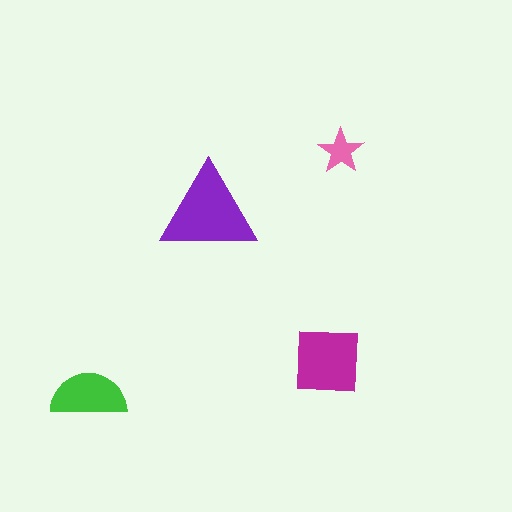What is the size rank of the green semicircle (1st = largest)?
3rd.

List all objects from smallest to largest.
The pink star, the green semicircle, the magenta square, the purple triangle.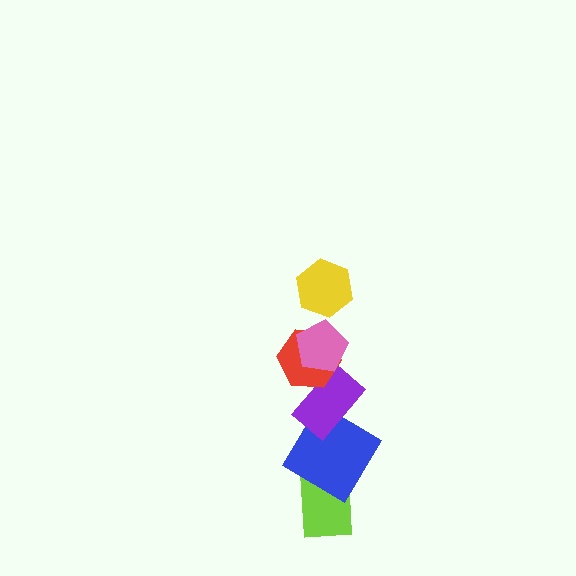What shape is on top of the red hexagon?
The pink pentagon is on top of the red hexagon.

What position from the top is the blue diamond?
The blue diamond is 5th from the top.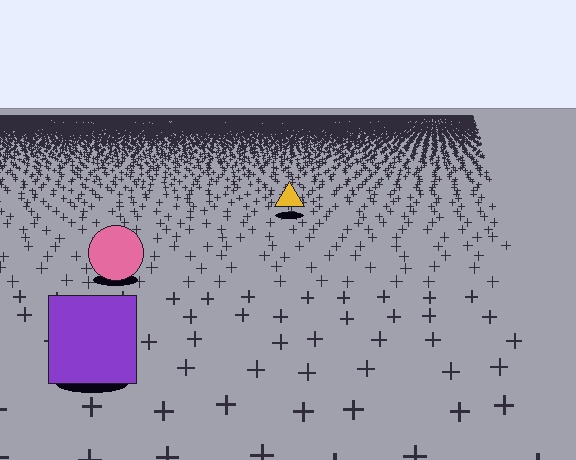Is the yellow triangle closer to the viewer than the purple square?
No. The purple square is closer — you can tell from the texture gradient: the ground texture is coarser near it.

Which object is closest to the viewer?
The purple square is closest. The texture marks near it are larger and more spread out.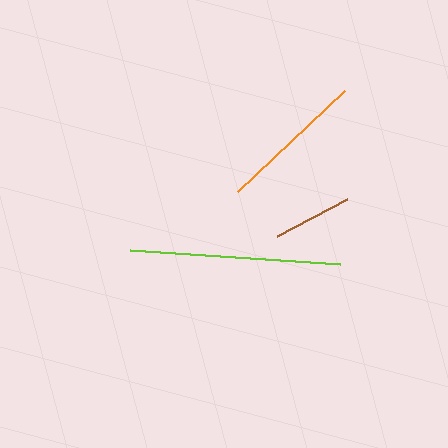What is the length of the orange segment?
The orange segment is approximately 147 pixels long.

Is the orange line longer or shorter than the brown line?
The orange line is longer than the brown line.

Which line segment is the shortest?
The brown line is the shortest at approximately 79 pixels.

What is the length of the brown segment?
The brown segment is approximately 79 pixels long.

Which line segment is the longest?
The lime line is the longest at approximately 211 pixels.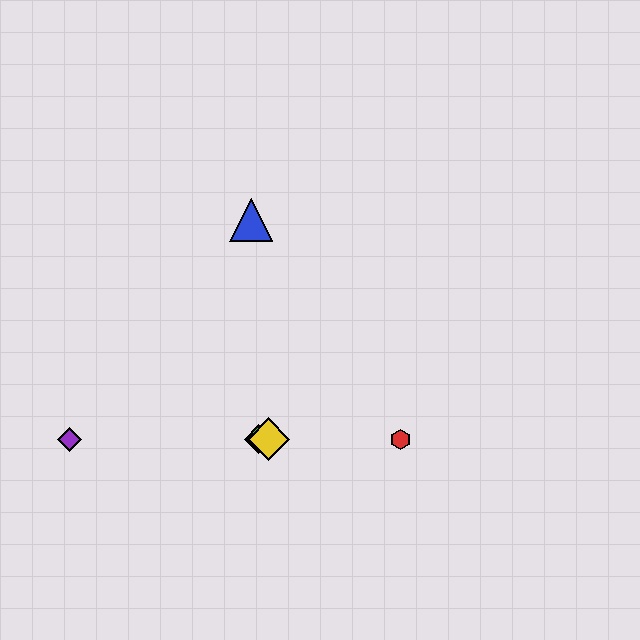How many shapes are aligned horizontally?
4 shapes (the red hexagon, the green diamond, the yellow diamond, the purple diamond) are aligned horizontally.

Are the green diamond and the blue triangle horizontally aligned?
No, the green diamond is at y≈439 and the blue triangle is at y≈220.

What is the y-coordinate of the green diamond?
The green diamond is at y≈439.